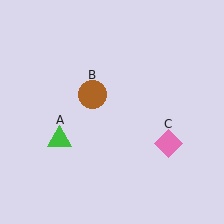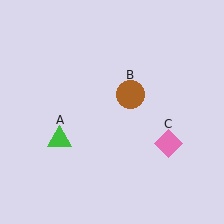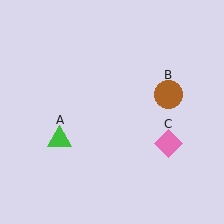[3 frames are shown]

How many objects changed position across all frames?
1 object changed position: brown circle (object B).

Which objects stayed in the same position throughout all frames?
Green triangle (object A) and pink diamond (object C) remained stationary.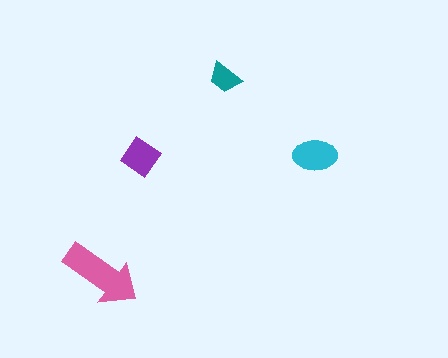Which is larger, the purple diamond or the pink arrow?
The pink arrow.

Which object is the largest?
The pink arrow.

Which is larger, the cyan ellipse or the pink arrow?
The pink arrow.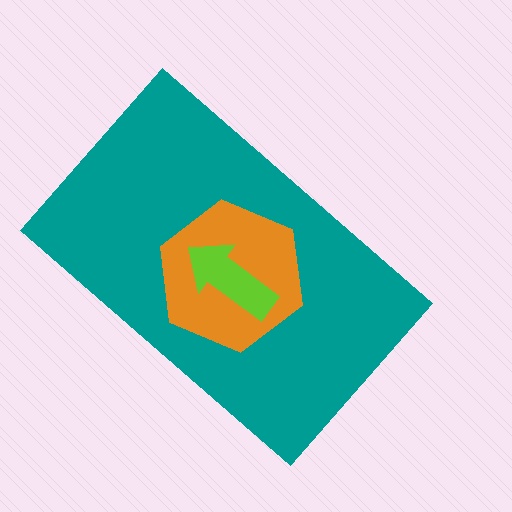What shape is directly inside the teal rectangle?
The orange hexagon.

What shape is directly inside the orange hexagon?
The lime arrow.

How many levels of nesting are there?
3.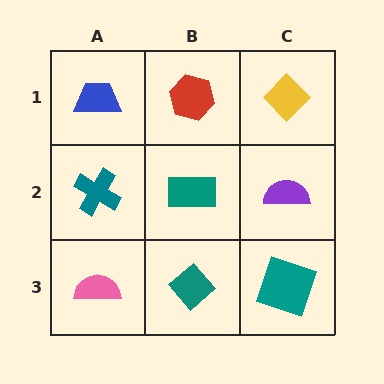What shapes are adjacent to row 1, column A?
A teal cross (row 2, column A), a red hexagon (row 1, column B).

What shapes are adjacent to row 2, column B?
A red hexagon (row 1, column B), a teal diamond (row 3, column B), a teal cross (row 2, column A), a purple semicircle (row 2, column C).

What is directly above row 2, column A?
A blue trapezoid.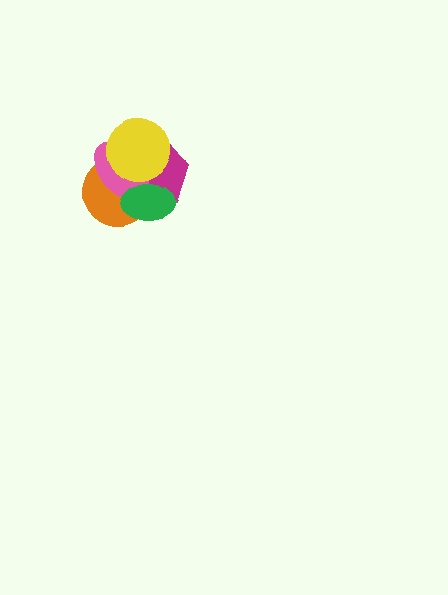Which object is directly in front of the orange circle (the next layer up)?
The magenta hexagon is directly in front of the orange circle.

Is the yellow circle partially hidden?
No, no other shape covers it.